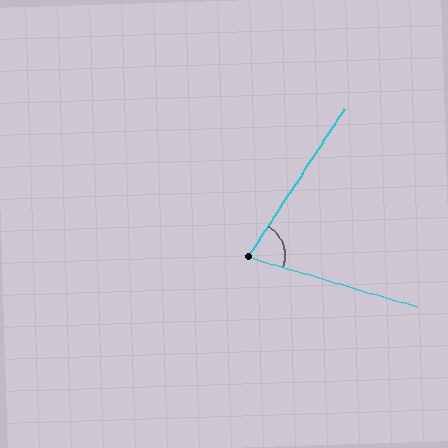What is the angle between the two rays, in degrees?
Approximately 73 degrees.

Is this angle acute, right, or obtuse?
It is acute.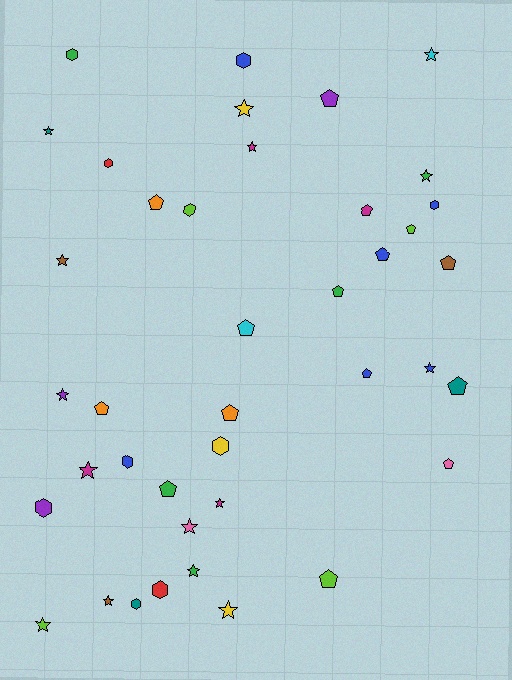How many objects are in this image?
There are 40 objects.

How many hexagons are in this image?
There are 10 hexagons.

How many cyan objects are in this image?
There are 2 cyan objects.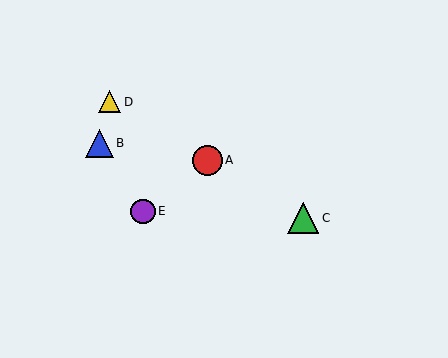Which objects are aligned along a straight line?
Objects A, C, D are aligned along a straight line.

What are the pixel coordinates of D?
Object D is at (110, 102).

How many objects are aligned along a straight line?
3 objects (A, C, D) are aligned along a straight line.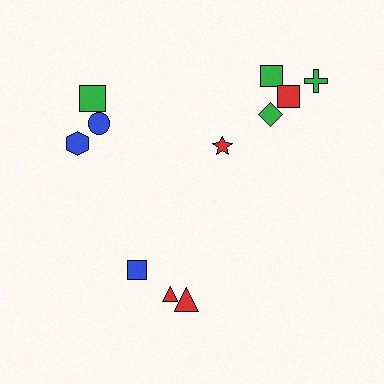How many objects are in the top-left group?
There are 3 objects.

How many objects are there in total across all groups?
There are 11 objects.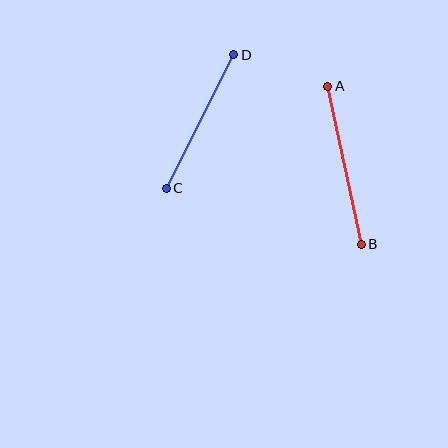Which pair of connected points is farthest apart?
Points A and B are farthest apart.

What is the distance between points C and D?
The distance is approximately 149 pixels.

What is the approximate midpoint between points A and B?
The midpoint is at approximately (344, 165) pixels.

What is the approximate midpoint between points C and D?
The midpoint is at approximately (200, 122) pixels.